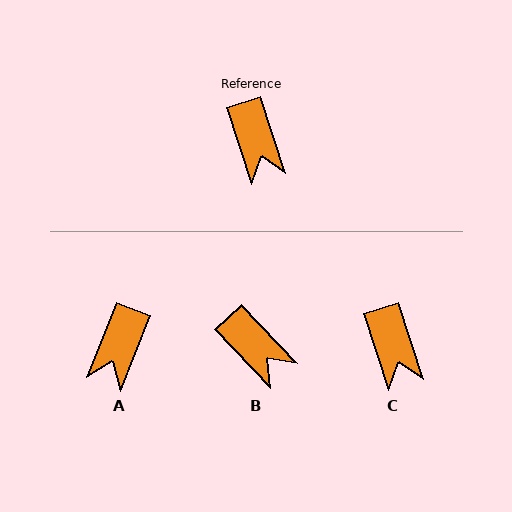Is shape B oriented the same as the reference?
No, it is off by about 25 degrees.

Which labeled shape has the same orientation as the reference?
C.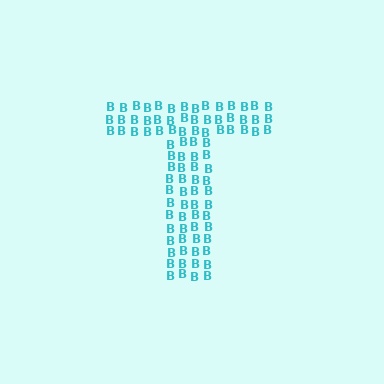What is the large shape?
The large shape is the letter T.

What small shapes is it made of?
It is made of small letter B's.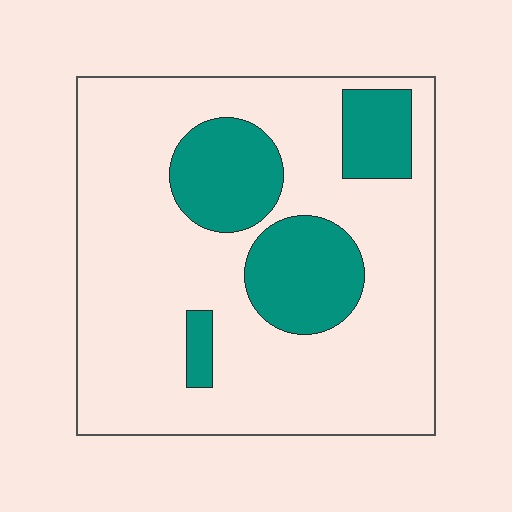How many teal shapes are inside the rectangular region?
4.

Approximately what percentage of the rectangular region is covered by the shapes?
Approximately 25%.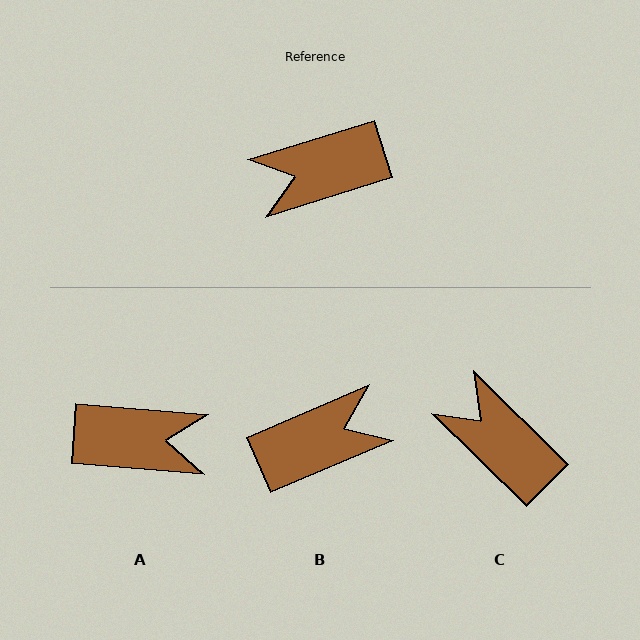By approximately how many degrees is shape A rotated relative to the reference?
Approximately 158 degrees counter-clockwise.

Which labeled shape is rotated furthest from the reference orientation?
B, about 174 degrees away.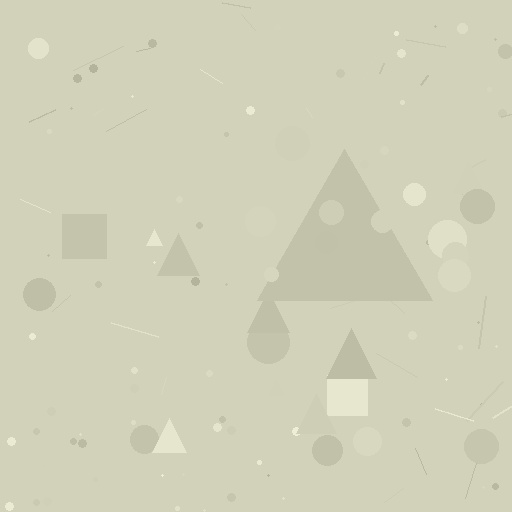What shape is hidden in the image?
A triangle is hidden in the image.